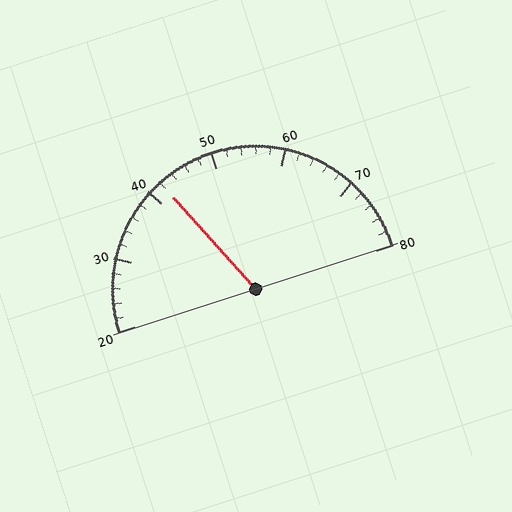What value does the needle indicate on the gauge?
The needle indicates approximately 42.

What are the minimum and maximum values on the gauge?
The gauge ranges from 20 to 80.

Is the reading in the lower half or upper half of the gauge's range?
The reading is in the lower half of the range (20 to 80).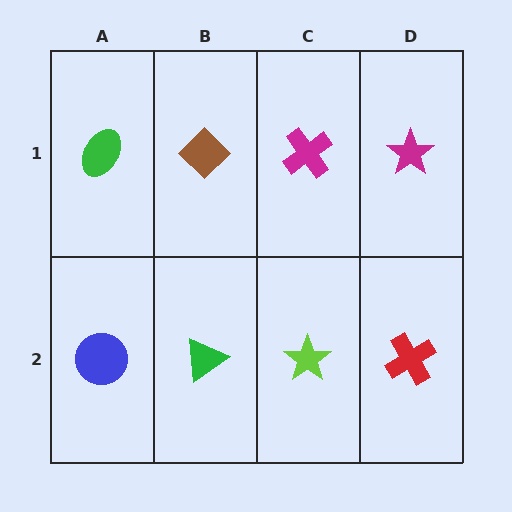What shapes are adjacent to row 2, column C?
A magenta cross (row 1, column C), a green triangle (row 2, column B), a red cross (row 2, column D).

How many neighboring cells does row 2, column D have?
2.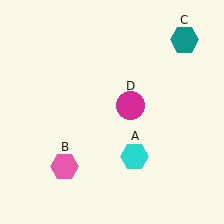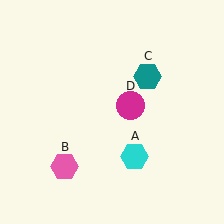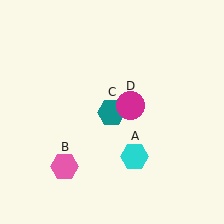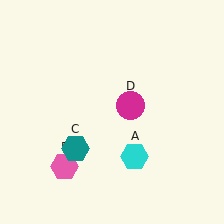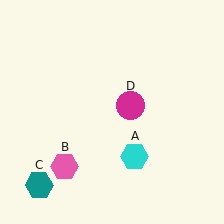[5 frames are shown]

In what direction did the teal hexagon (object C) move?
The teal hexagon (object C) moved down and to the left.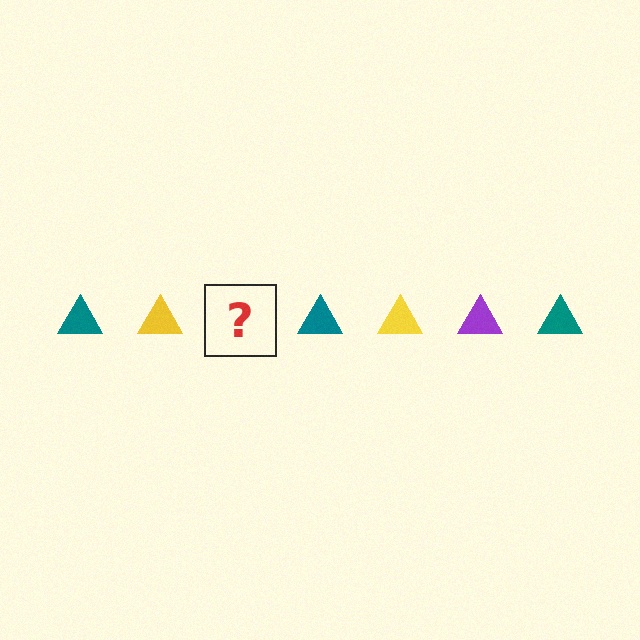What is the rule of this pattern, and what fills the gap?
The rule is that the pattern cycles through teal, yellow, purple triangles. The gap should be filled with a purple triangle.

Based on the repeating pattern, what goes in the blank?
The blank should be a purple triangle.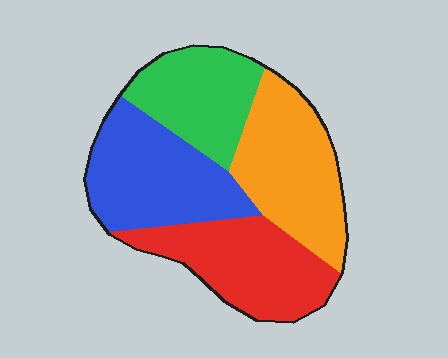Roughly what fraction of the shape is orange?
Orange covers roughly 25% of the shape.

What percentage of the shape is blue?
Blue takes up between a sixth and a third of the shape.